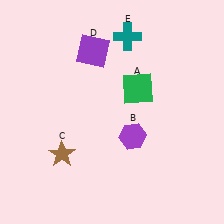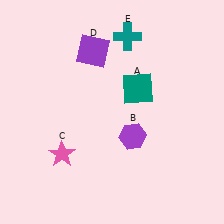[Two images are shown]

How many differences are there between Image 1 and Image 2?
There are 2 differences between the two images.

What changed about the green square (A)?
In Image 1, A is green. In Image 2, it changed to teal.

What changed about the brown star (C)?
In Image 1, C is brown. In Image 2, it changed to pink.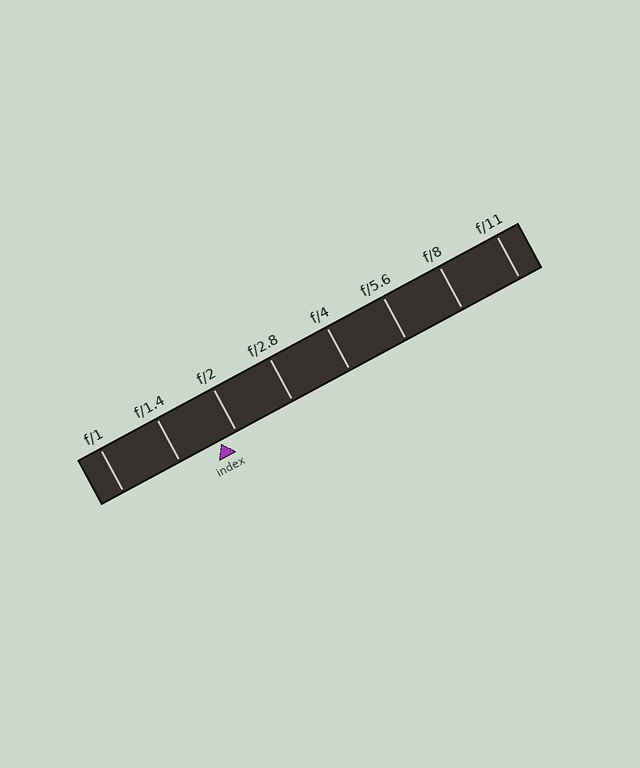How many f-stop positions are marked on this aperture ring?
There are 8 f-stop positions marked.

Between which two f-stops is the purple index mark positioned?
The index mark is between f/1.4 and f/2.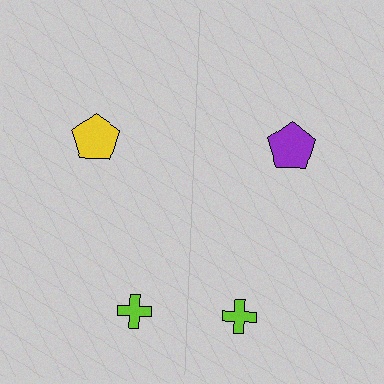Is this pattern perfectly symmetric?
No, the pattern is not perfectly symmetric. The purple pentagon on the right side breaks the symmetry — its mirror counterpart is yellow.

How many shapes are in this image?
There are 4 shapes in this image.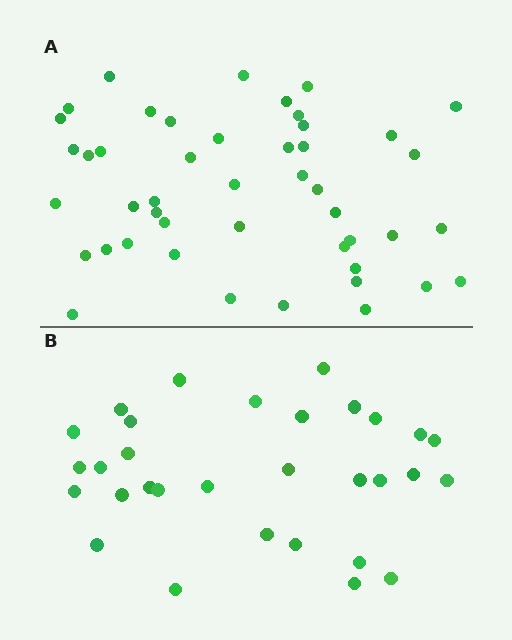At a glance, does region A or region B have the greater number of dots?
Region A (the top region) has more dots.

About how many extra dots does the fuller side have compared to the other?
Region A has approximately 15 more dots than region B.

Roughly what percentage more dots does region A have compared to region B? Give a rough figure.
About 50% more.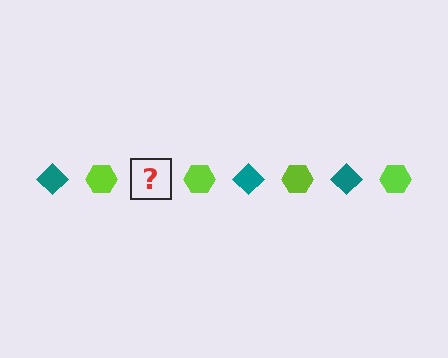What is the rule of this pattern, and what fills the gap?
The rule is that the pattern alternates between teal diamond and lime hexagon. The gap should be filled with a teal diamond.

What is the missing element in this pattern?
The missing element is a teal diamond.